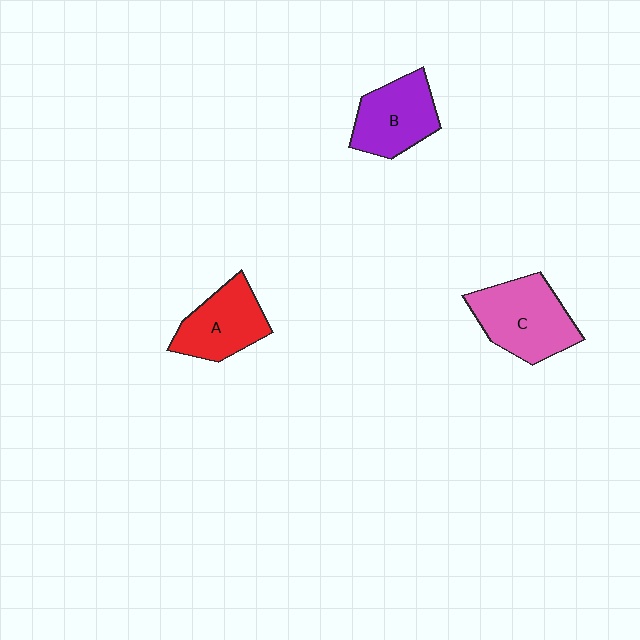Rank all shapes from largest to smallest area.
From largest to smallest: C (pink), B (purple), A (red).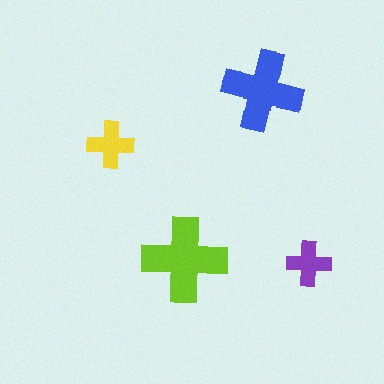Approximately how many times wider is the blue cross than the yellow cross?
About 1.5 times wider.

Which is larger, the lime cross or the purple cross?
The lime one.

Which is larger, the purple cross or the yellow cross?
The yellow one.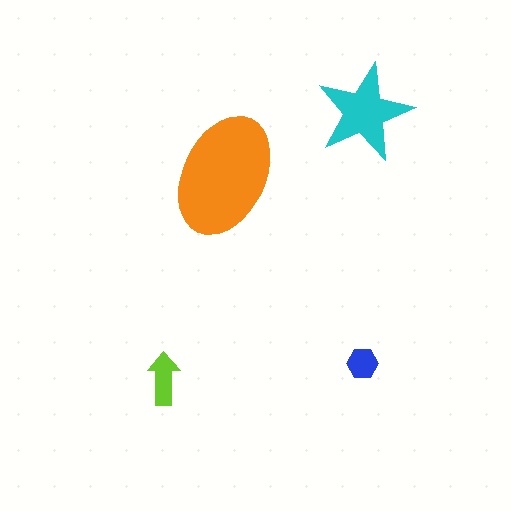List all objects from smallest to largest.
The blue hexagon, the lime arrow, the cyan star, the orange ellipse.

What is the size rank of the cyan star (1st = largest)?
2nd.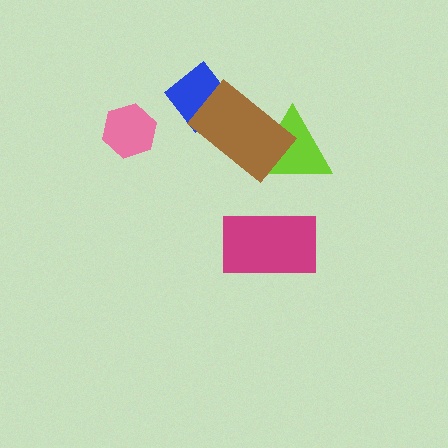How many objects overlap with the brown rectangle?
2 objects overlap with the brown rectangle.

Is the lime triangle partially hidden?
Yes, it is partially covered by another shape.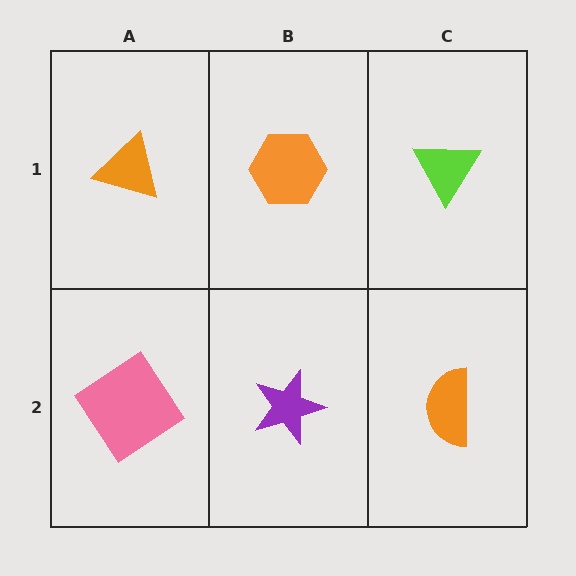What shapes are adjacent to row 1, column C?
An orange semicircle (row 2, column C), an orange hexagon (row 1, column B).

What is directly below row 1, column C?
An orange semicircle.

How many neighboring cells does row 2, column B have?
3.